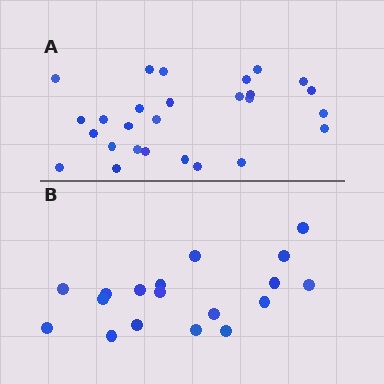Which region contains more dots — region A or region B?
Region A (the top region) has more dots.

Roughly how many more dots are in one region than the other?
Region A has roughly 8 or so more dots than region B.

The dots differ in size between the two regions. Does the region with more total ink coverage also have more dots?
No. Region B has more total ink coverage because its dots are larger, but region A actually contains more individual dots. Total area can be misleading — the number of items is what matters here.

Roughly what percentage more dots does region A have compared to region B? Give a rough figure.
About 50% more.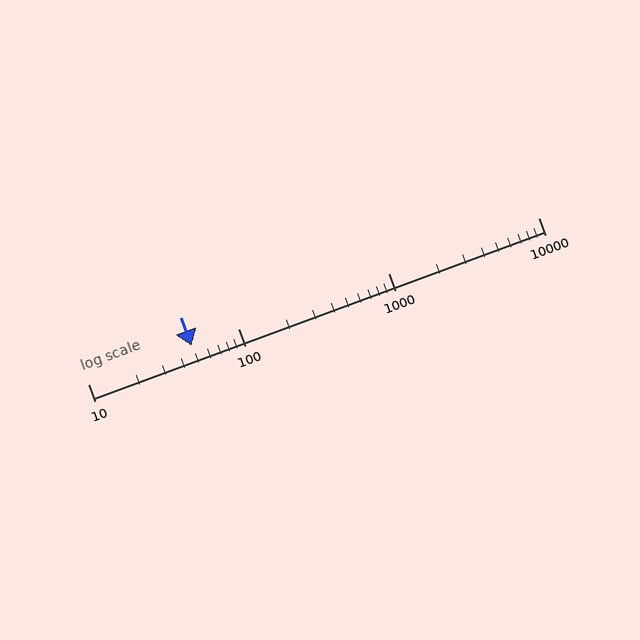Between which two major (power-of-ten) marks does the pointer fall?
The pointer is between 10 and 100.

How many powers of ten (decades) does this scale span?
The scale spans 3 decades, from 10 to 10000.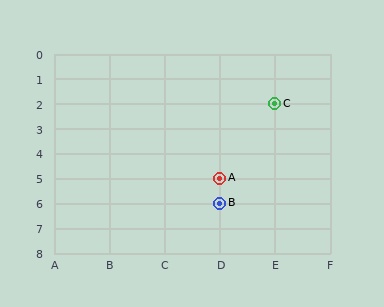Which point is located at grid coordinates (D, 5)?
Point A is at (D, 5).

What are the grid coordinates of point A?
Point A is at grid coordinates (D, 5).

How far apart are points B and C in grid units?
Points B and C are 1 column and 4 rows apart (about 4.1 grid units diagonally).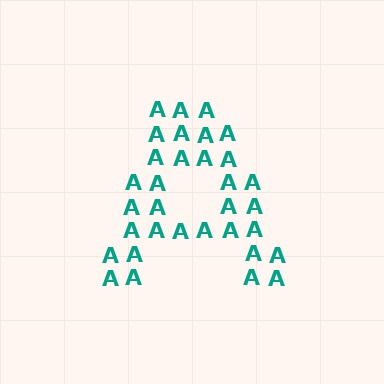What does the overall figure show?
The overall figure shows the letter A.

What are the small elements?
The small elements are letter A's.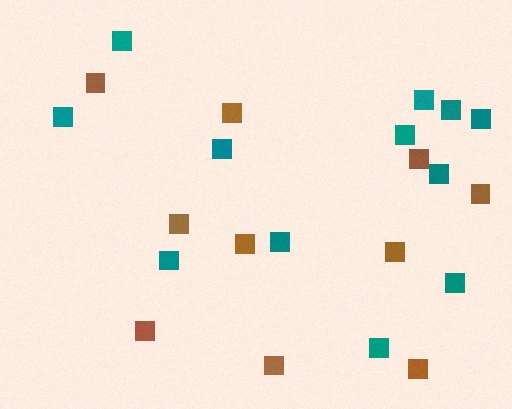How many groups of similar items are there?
There are 2 groups: one group of brown squares (10) and one group of teal squares (12).